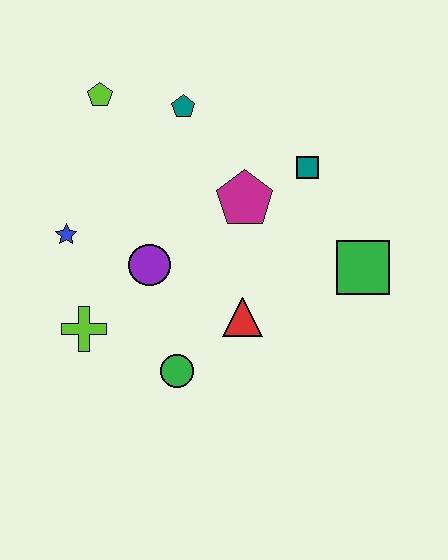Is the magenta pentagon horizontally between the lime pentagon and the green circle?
No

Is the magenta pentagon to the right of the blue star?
Yes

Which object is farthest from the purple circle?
The green square is farthest from the purple circle.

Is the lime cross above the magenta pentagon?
No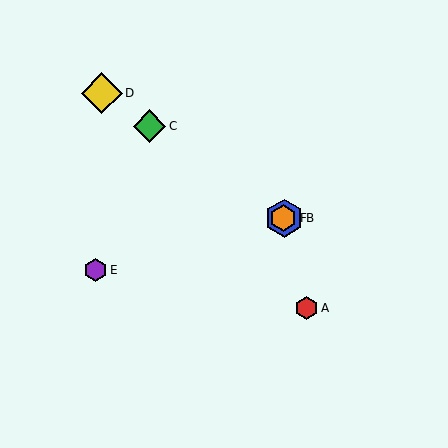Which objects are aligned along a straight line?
Objects B, C, D, F are aligned along a straight line.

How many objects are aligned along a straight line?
4 objects (B, C, D, F) are aligned along a straight line.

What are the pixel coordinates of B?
Object B is at (284, 218).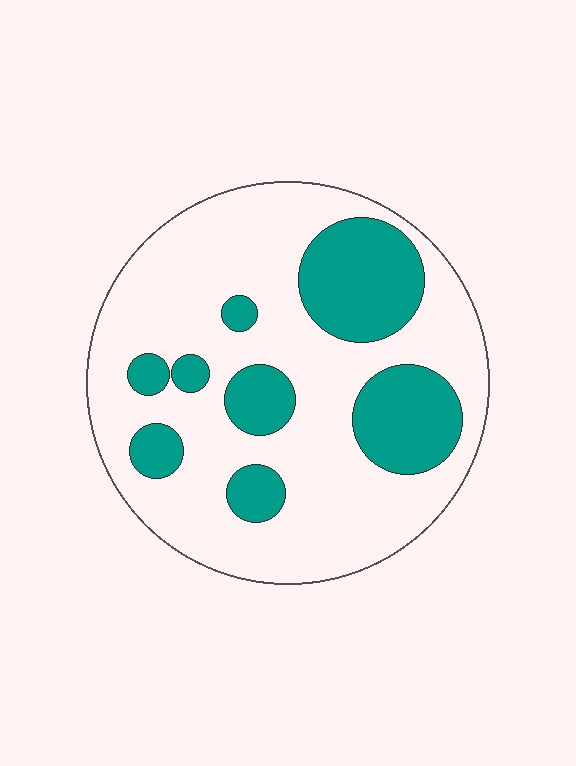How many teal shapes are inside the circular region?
8.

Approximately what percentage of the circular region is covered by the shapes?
Approximately 25%.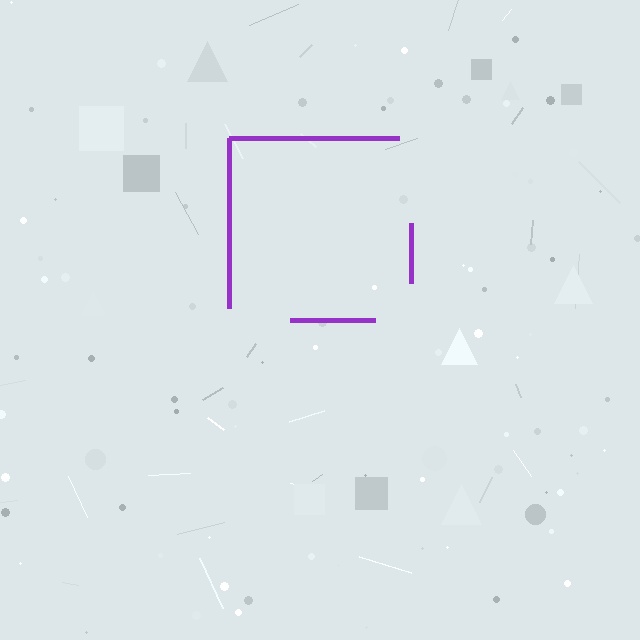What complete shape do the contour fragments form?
The contour fragments form a square.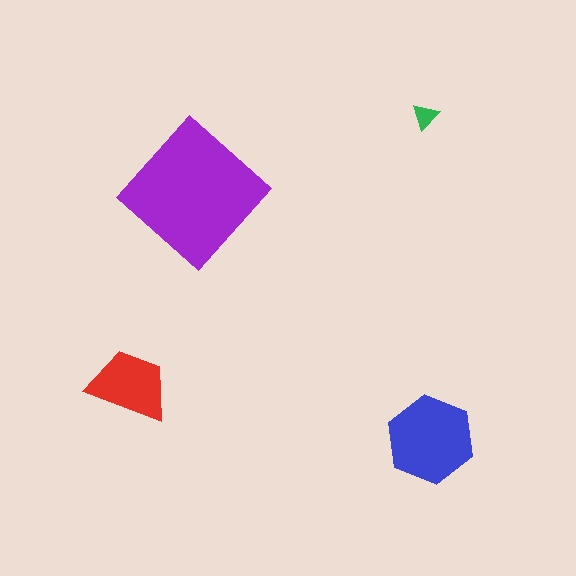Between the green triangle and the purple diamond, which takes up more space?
The purple diamond.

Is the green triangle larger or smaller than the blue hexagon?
Smaller.